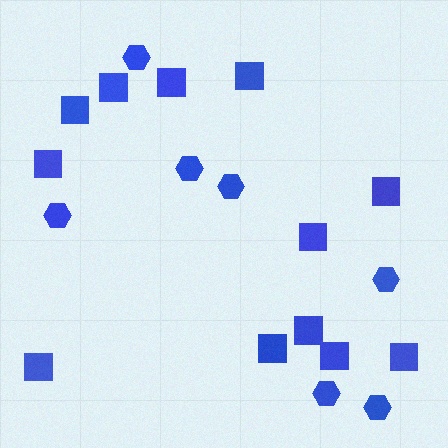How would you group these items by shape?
There are 2 groups: one group of squares (12) and one group of hexagons (7).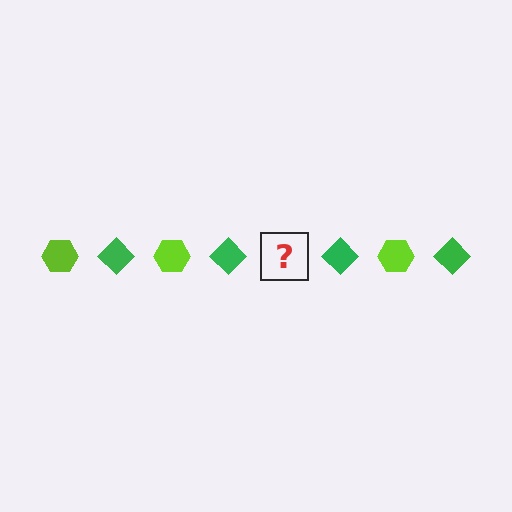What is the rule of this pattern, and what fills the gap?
The rule is that the pattern alternates between lime hexagon and green diamond. The gap should be filled with a lime hexagon.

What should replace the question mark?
The question mark should be replaced with a lime hexagon.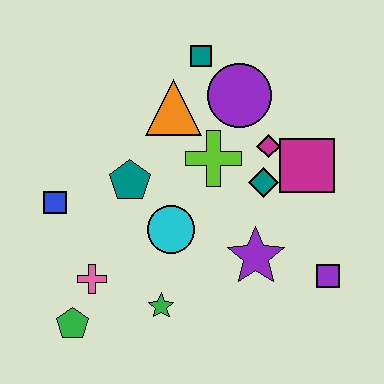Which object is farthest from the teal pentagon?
The purple square is farthest from the teal pentagon.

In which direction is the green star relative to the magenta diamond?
The green star is below the magenta diamond.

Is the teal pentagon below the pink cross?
No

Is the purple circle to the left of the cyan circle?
No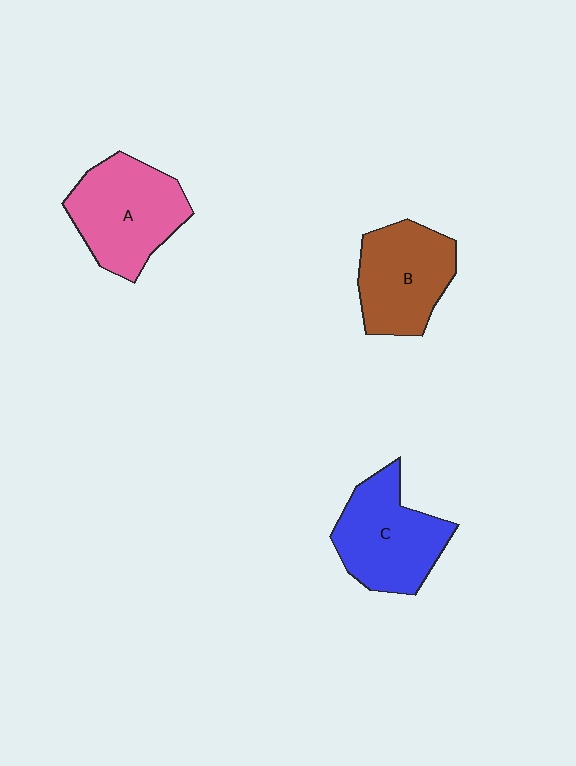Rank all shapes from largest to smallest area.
From largest to smallest: A (pink), C (blue), B (brown).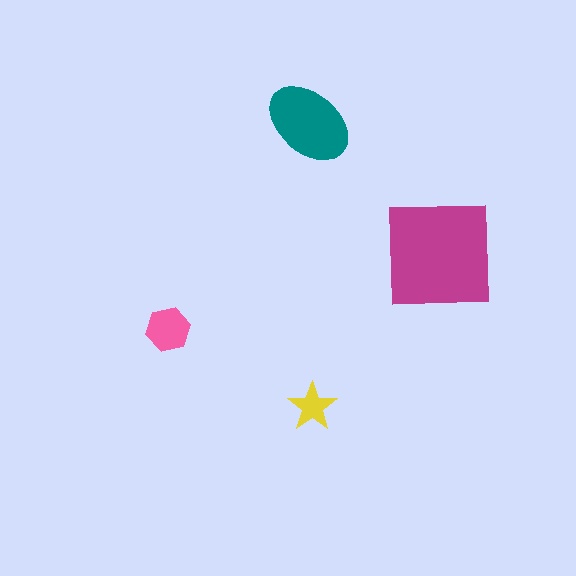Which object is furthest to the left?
The pink hexagon is leftmost.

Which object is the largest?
The magenta square.